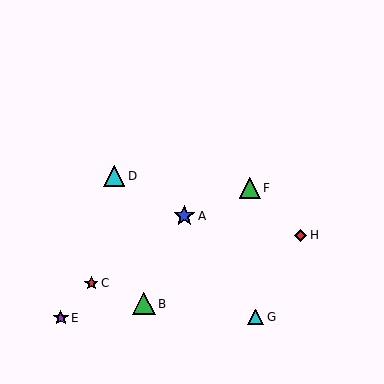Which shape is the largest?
The green triangle (labeled B) is the largest.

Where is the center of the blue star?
The center of the blue star is at (184, 216).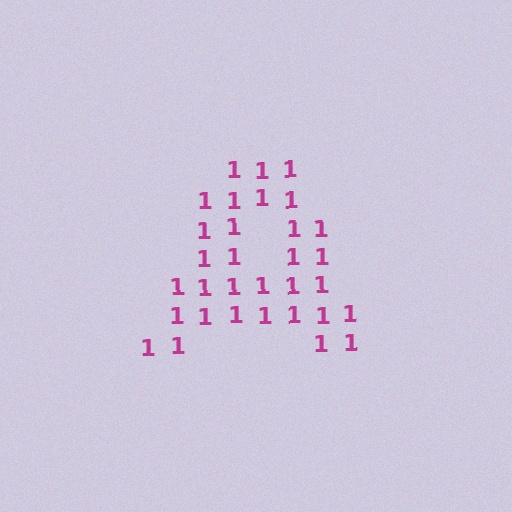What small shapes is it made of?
It is made of small digit 1's.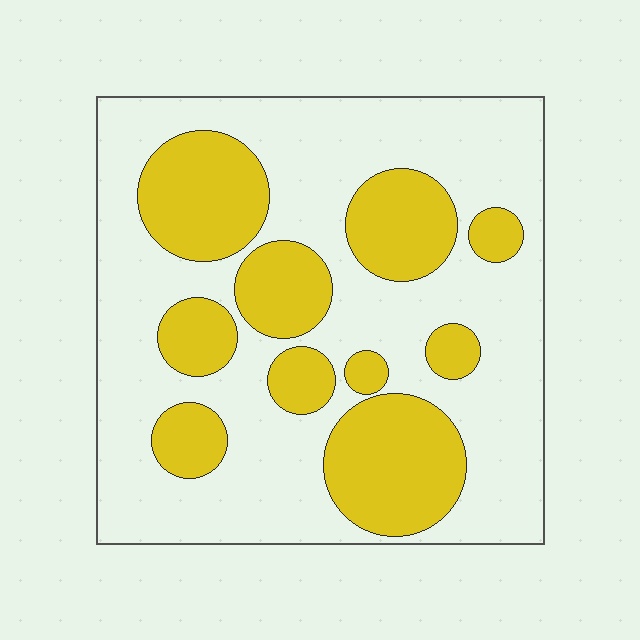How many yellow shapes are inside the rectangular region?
10.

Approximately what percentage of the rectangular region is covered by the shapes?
Approximately 35%.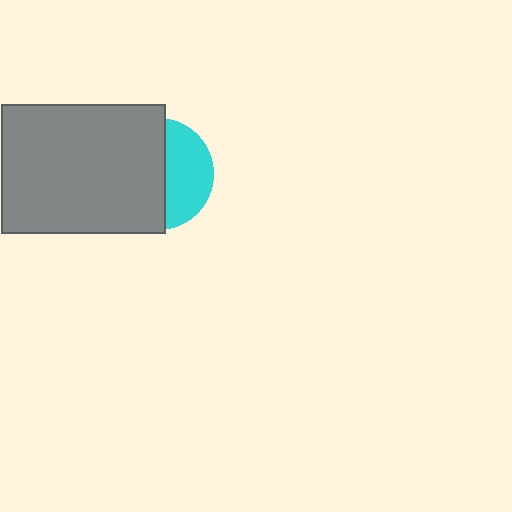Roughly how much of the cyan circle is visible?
A small part of it is visible (roughly 42%).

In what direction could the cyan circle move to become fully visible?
The cyan circle could move right. That would shift it out from behind the gray rectangle entirely.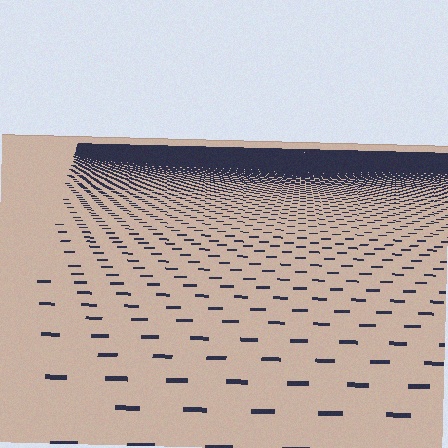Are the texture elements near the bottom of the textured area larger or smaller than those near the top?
Larger. Near the bottom, elements are closer to the viewer and appear at a bigger on-screen size.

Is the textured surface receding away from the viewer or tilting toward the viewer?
The surface is receding away from the viewer. Texture elements get smaller and denser toward the top.